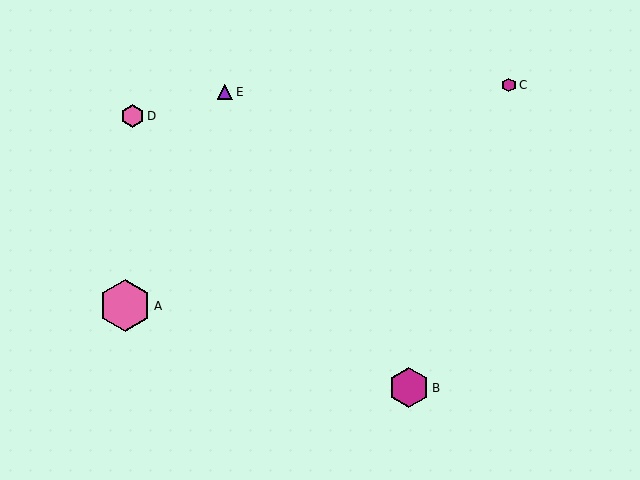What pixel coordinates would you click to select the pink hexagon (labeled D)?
Click at (132, 116) to select the pink hexagon D.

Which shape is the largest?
The pink hexagon (labeled A) is the largest.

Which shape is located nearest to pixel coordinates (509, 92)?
The magenta hexagon (labeled C) at (509, 85) is nearest to that location.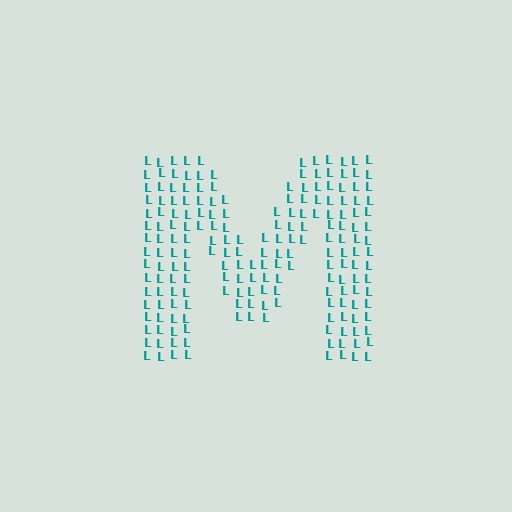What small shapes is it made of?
It is made of small letter L's.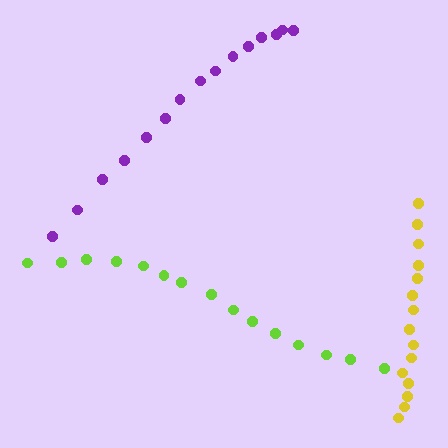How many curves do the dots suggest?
There are 3 distinct paths.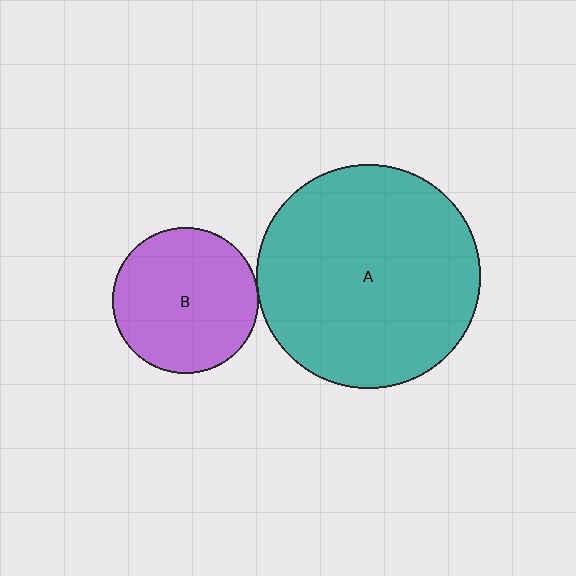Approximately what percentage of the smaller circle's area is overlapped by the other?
Approximately 5%.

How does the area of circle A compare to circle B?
Approximately 2.4 times.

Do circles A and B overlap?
Yes.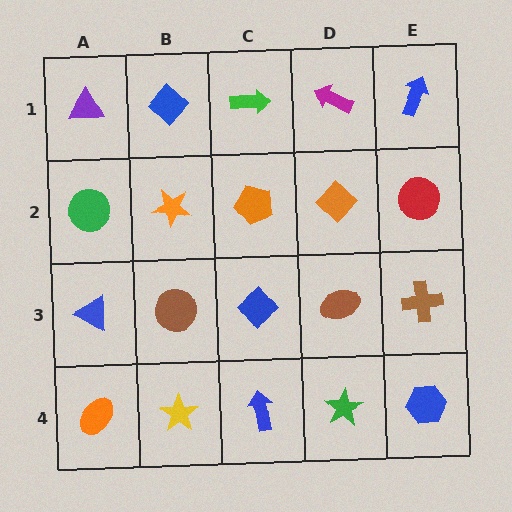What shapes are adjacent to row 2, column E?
A blue arrow (row 1, column E), a brown cross (row 3, column E), an orange diamond (row 2, column D).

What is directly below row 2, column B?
A brown circle.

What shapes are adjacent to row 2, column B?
A blue diamond (row 1, column B), a brown circle (row 3, column B), a green circle (row 2, column A), an orange pentagon (row 2, column C).